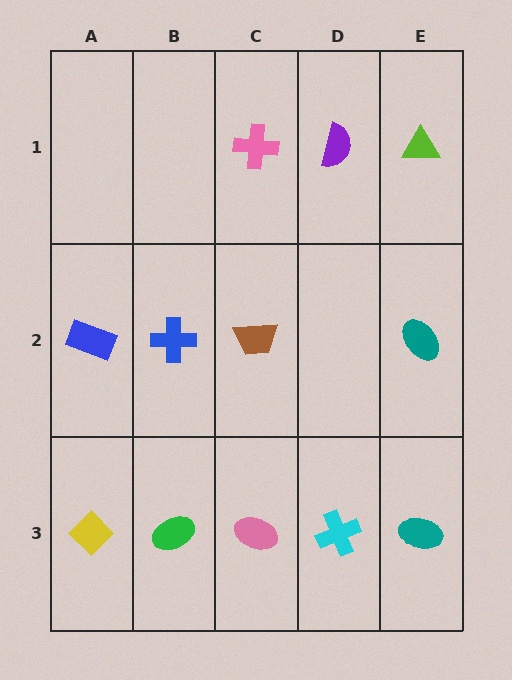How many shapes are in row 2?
4 shapes.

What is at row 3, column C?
A pink ellipse.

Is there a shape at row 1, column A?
No, that cell is empty.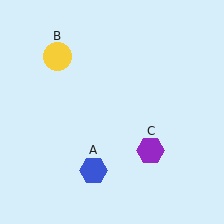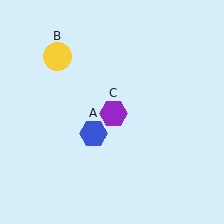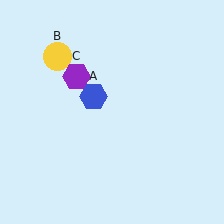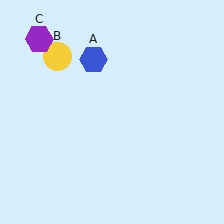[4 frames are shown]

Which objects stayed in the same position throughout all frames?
Yellow circle (object B) remained stationary.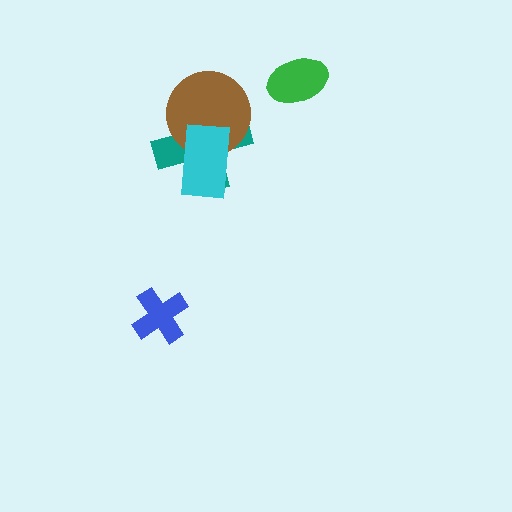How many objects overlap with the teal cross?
2 objects overlap with the teal cross.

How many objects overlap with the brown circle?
2 objects overlap with the brown circle.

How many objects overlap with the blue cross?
0 objects overlap with the blue cross.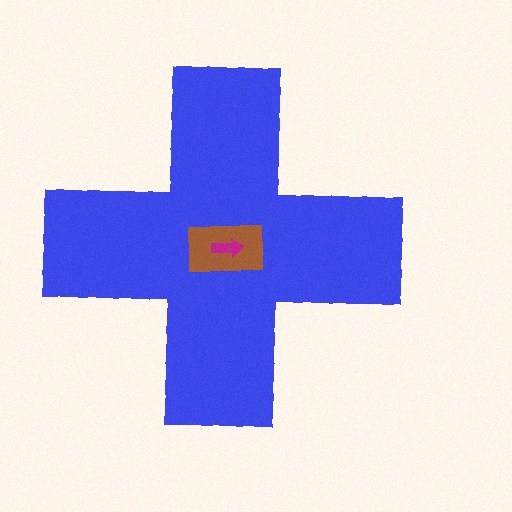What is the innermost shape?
The magenta arrow.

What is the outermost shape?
The blue cross.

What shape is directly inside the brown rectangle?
The magenta arrow.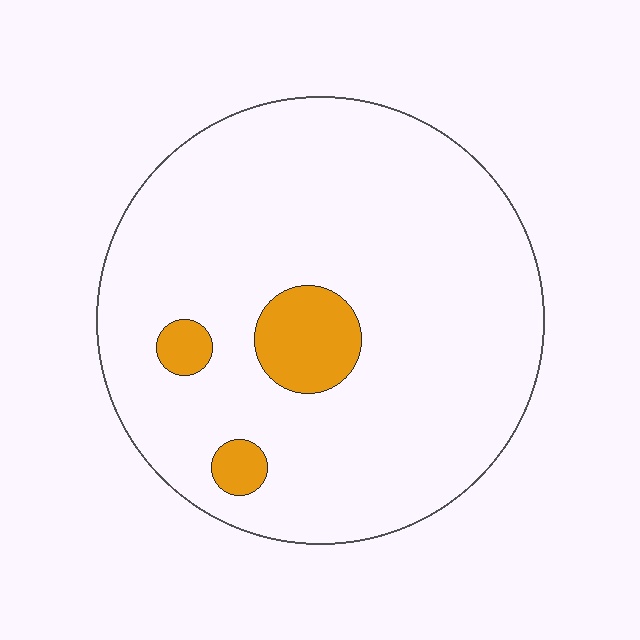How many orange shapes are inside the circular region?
3.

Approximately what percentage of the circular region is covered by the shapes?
Approximately 10%.